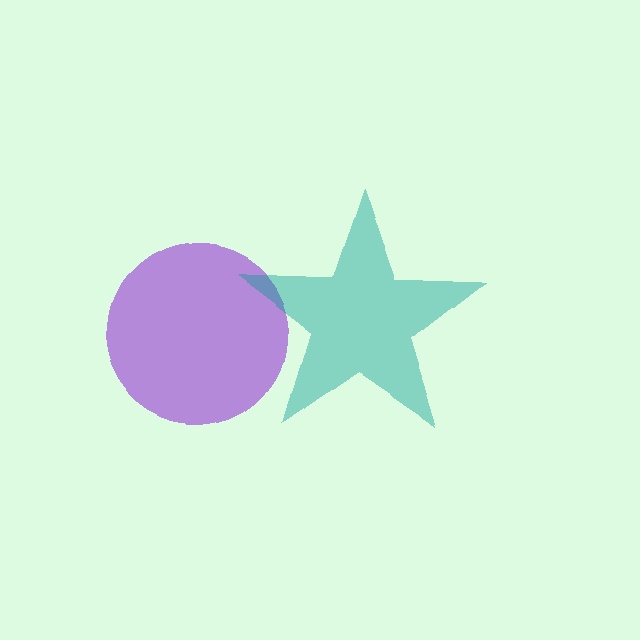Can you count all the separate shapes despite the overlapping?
Yes, there are 2 separate shapes.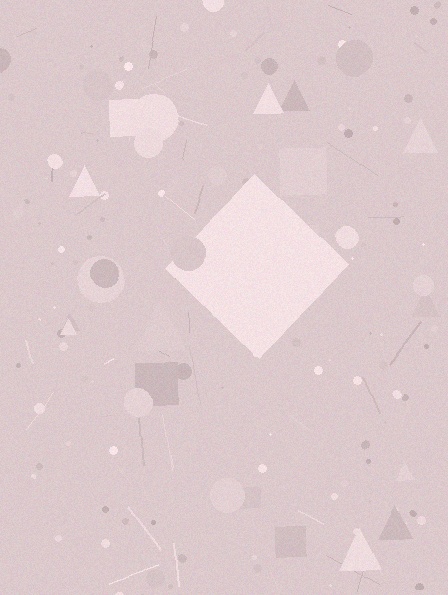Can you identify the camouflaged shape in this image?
The camouflaged shape is a diamond.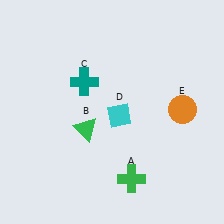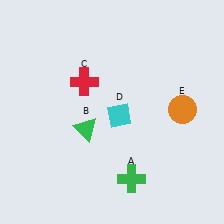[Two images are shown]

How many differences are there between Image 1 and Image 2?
There is 1 difference between the two images.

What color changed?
The cross (C) changed from teal in Image 1 to red in Image 2.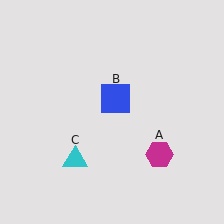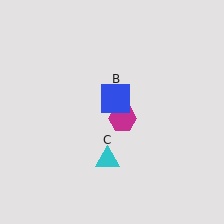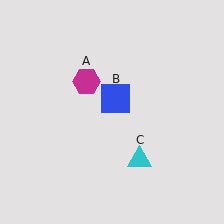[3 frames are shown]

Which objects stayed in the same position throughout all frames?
Blue square (object B) remained stationary.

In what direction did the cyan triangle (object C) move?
The cyan triangle (object C) moved right.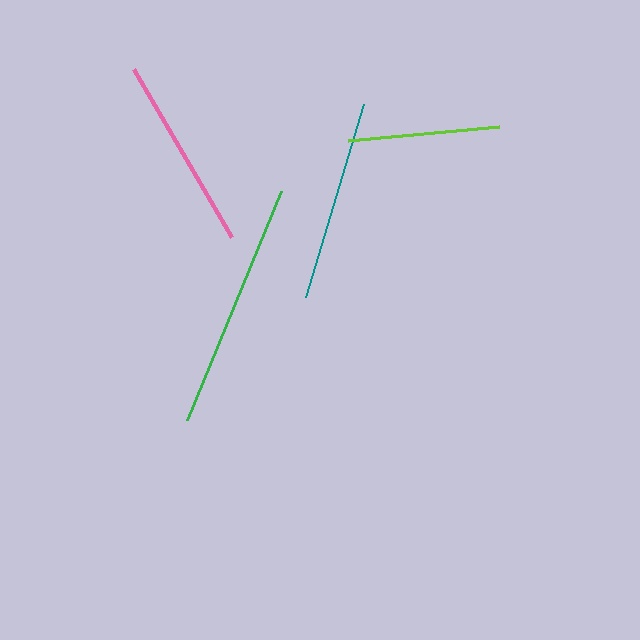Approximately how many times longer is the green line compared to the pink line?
The green line is approximately 1.3 times the length of the pink line.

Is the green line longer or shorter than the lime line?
The green line is longer than the lime line.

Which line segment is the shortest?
The lime line is the shortest at approximately 152 pixels.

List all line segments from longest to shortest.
From longest to shortest: green, teal, pink, lime.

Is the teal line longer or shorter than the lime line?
The teal line is longer than the lime line.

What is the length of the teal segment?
The teal segment is approximately 202 pixels long.